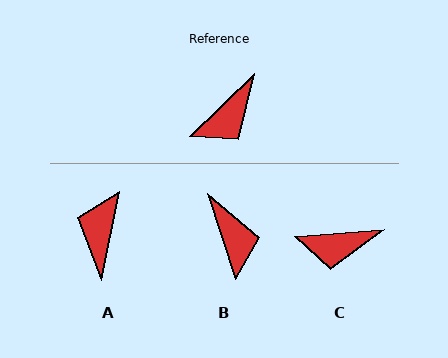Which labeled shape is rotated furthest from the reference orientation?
A, about 145 degrees away.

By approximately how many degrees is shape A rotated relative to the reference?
Approximately 145 degrees clockwise.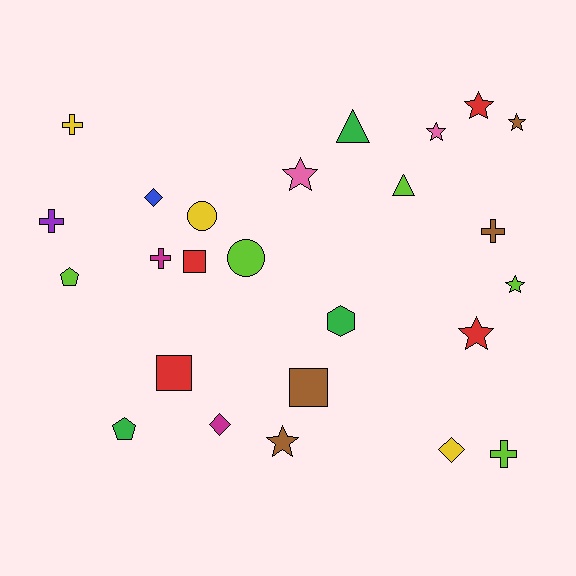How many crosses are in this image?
There are 5 crosses.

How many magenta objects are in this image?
There are 2 magenta objects.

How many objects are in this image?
There are 25 objects.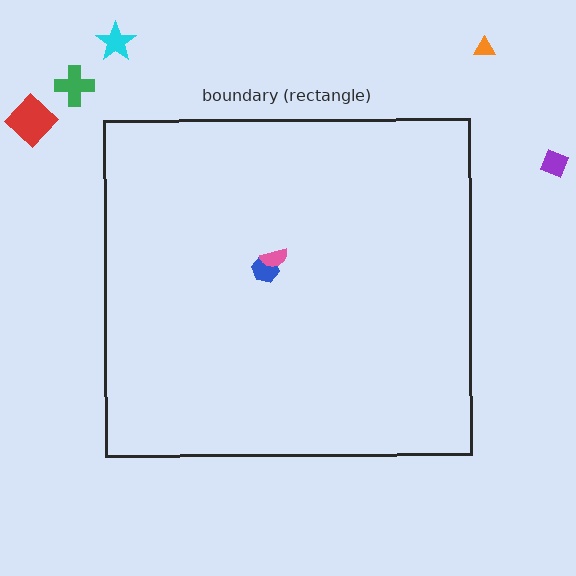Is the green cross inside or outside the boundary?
Outside.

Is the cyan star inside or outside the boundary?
Outside.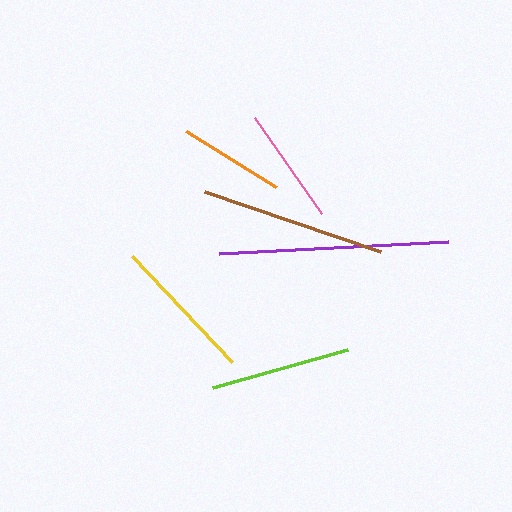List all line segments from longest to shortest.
From longest to shortest: purple, brown, yellow, lime, pink, orange.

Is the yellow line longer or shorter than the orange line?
The yellow line is longer than the orange line.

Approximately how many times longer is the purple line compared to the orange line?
The purple line is approximately 2.2 times the length of the orange line.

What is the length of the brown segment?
The brown segment is approximately 186 pixels long.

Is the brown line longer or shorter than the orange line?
The brown line is longer than the orange line.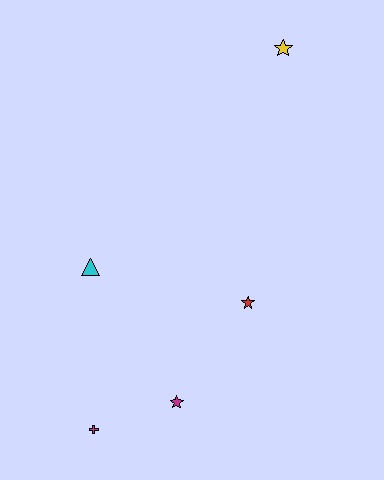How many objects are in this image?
There are 5 objects.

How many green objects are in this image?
There are no green objects.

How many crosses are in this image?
There is 1 cross.